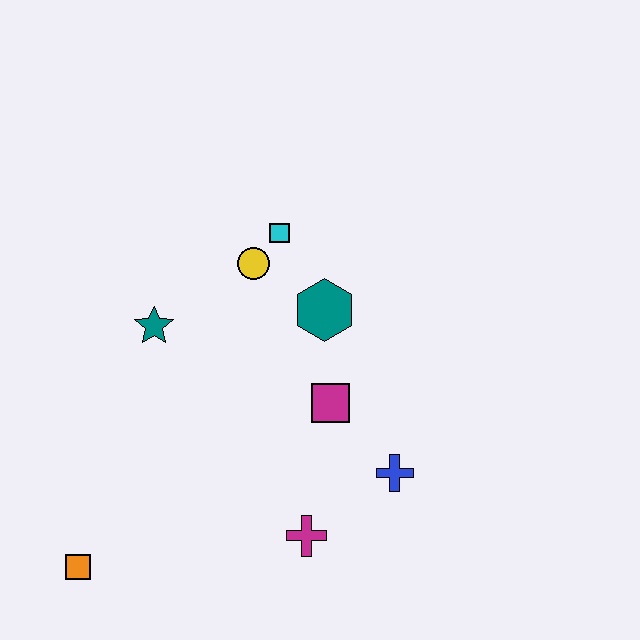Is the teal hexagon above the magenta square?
Yes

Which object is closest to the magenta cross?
The blue cross is closest to the magenta cross.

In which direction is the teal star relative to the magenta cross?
The teal star is above the magenta cross.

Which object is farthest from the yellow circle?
The orange square is farthest from the yellow circle.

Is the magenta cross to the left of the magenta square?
Yes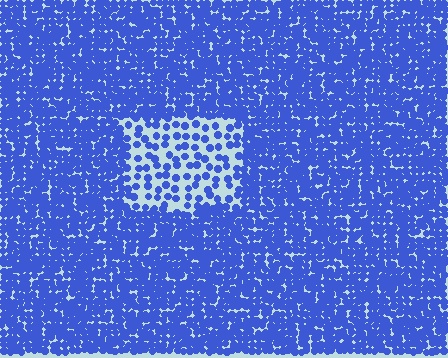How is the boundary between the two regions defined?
The boundary is defined by a change in element density (approximately 2.7x ratio). All elements are the same color, size, and shape.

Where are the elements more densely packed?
The elements are more densely packed outside the rectangle boundary.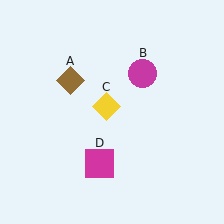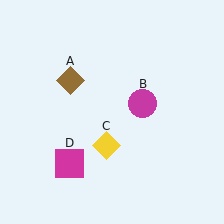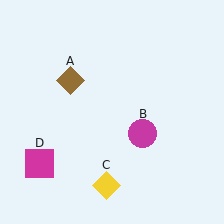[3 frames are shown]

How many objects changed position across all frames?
3 objects changed position: magenta circle (object B), yellow diamond (object C), magenta square (object D).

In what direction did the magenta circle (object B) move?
The magenta circle (object B) moved down.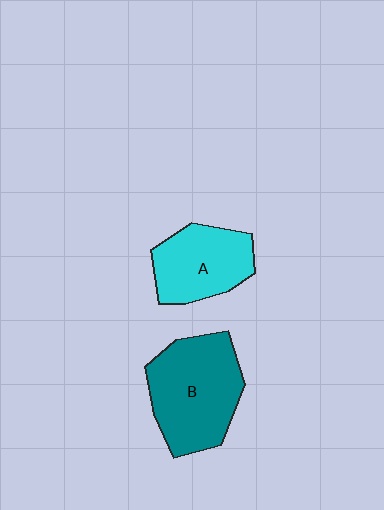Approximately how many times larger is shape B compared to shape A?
Approximately 1.4 times.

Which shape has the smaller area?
Shape A (cyan).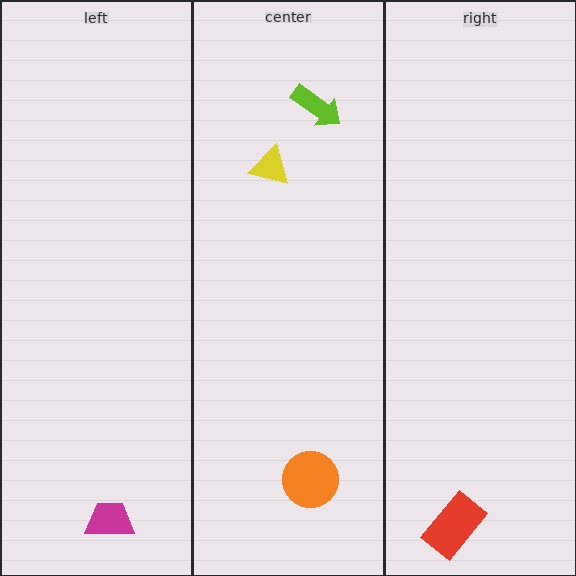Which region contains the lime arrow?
The center region.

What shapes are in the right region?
The red rectangle.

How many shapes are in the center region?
3.